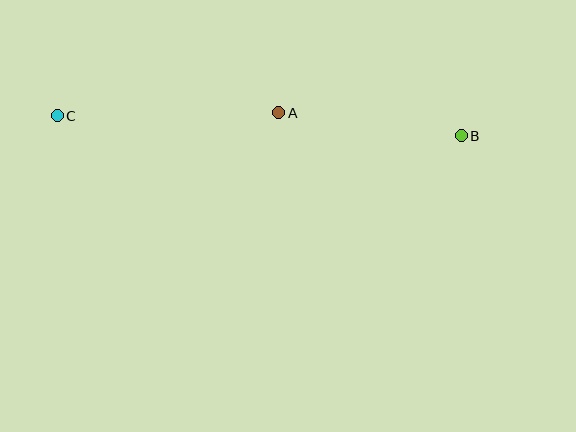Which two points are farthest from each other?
Points B and C are farthest from each other.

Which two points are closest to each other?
Points A and B are closest to each other.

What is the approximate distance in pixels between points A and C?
The distance between A and C is approximately 222 pixels.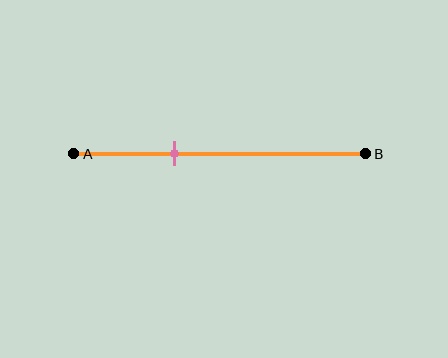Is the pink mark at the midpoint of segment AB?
No, the mark is at about 35% from A, not at the 50% midpoint.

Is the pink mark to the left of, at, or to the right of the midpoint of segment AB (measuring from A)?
The pink mark is to the left of the midpoint of segment AB.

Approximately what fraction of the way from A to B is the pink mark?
The pink mark is approximately 35% of the way from A to B.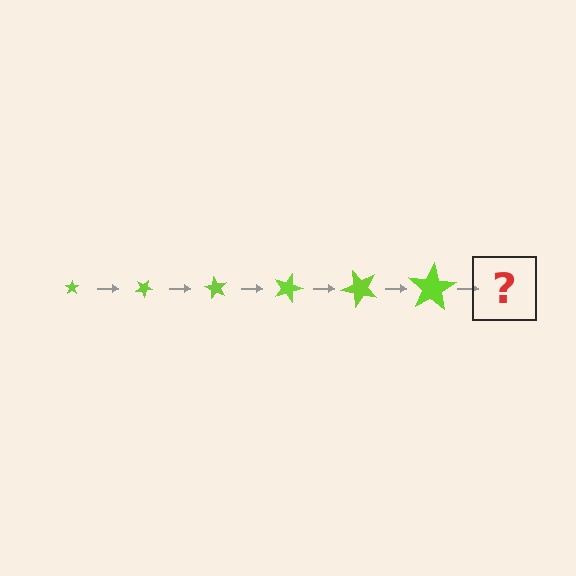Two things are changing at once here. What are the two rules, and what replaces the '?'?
The two rules are that the star grows larger each step and it rotates 30 degrees each step. The '?' should be a star, larger than the previous one and rotated 180 degrees from the start.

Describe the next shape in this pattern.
It should be a star, larger than the previous one and rotated 180 degrees from the start.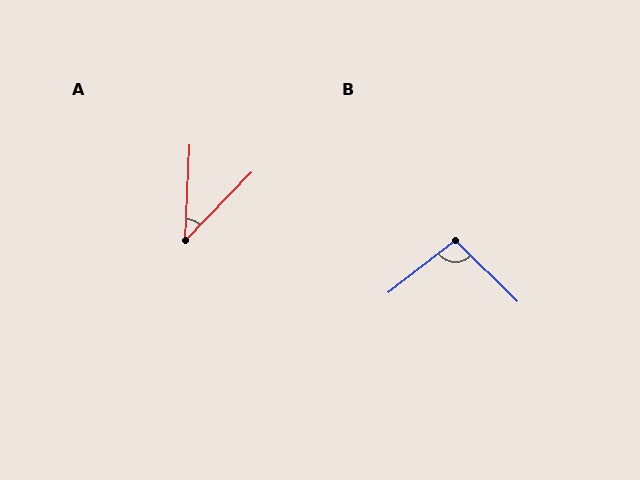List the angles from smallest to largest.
A (41°), B (97°).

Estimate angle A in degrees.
Approximately 41 degrees.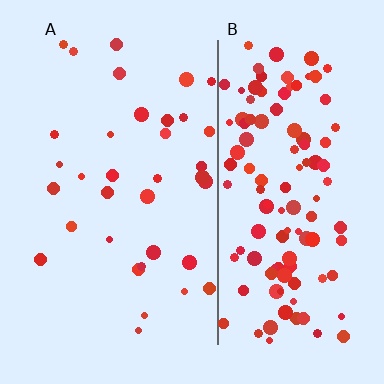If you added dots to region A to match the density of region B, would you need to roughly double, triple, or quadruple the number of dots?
Approximately quadruple.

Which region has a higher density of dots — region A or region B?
B (the right).